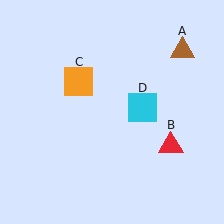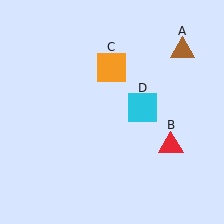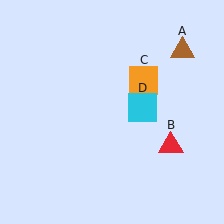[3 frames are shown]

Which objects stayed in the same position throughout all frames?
Brown triangle (object A) and red triangle (object B) and cyan square (object D) remained stationary.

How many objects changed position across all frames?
1 object changed position: orange square (object C).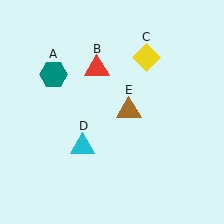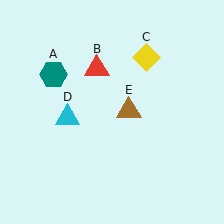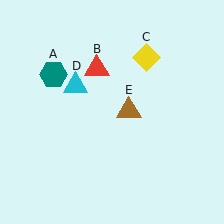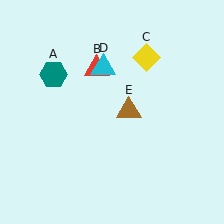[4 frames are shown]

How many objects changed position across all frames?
1 object changed position: cyan triangle (object D).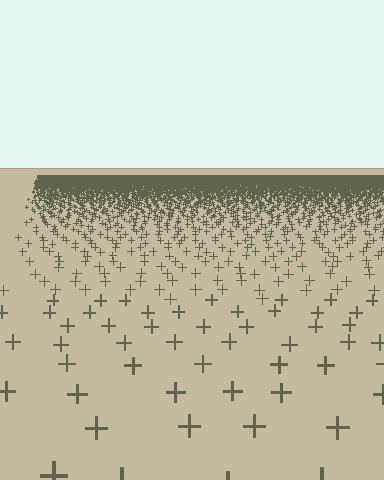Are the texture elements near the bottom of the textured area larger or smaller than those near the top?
Larger. Near the bottom, elements are closer to the viewer and appear at a bigger on-screen size.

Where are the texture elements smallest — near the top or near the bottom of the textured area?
Near the top.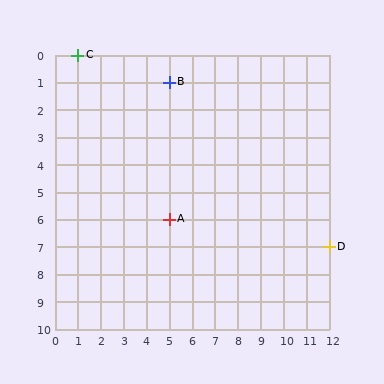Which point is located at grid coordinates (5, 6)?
Point A is at (5, 6).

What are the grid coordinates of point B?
Point B is at grid coordinates (5, 1).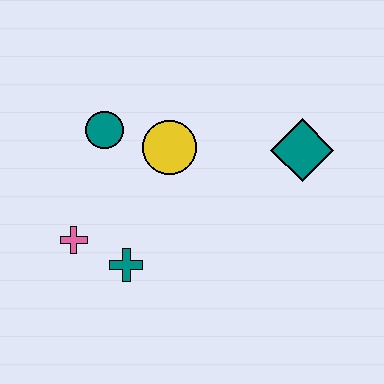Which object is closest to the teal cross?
The pink cross is closest to the teal cross.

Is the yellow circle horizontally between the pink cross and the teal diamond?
Yes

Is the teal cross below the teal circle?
Yes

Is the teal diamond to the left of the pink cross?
No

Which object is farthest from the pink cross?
The teal diamond is farthest from the pink cross.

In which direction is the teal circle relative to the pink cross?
The teal circle is above the pink cross.